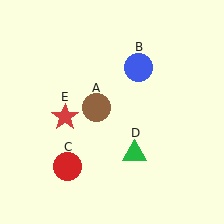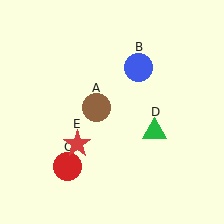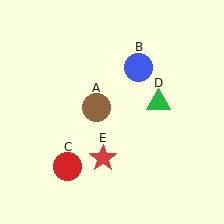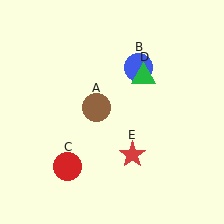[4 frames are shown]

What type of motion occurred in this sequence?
The green triangle (object D), red star (object E) rotated counterclockwise around the center of the scene.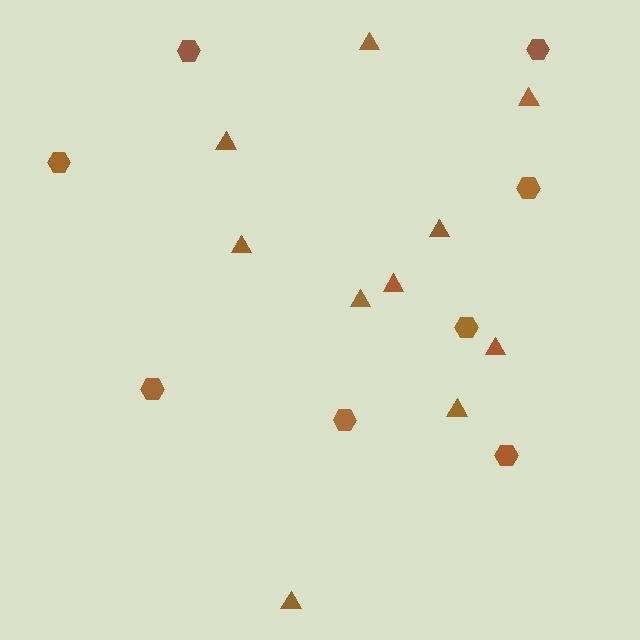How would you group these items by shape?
There are 2 groups: one group of triangles (10) and one group of hexagons (8).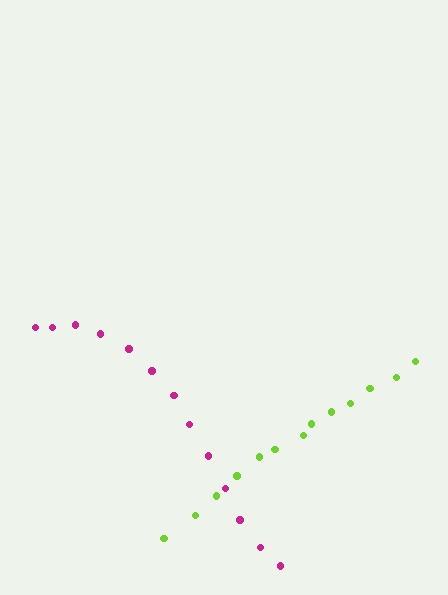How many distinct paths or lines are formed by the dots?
There are 2 distinct paths.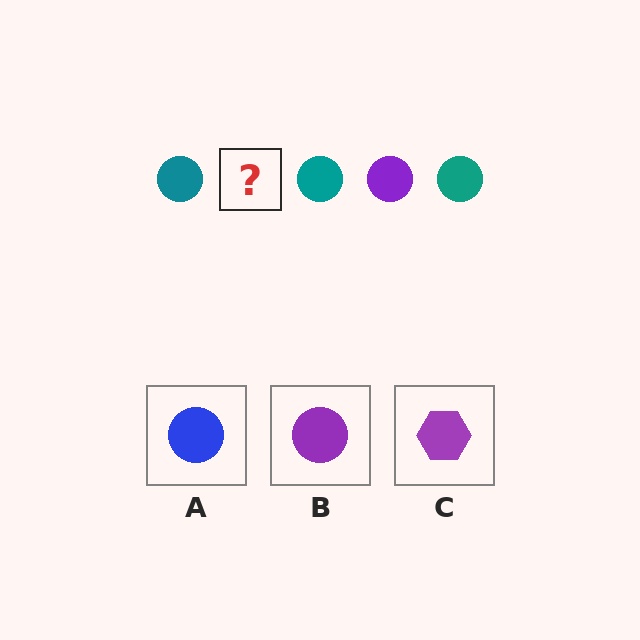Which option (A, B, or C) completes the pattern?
B.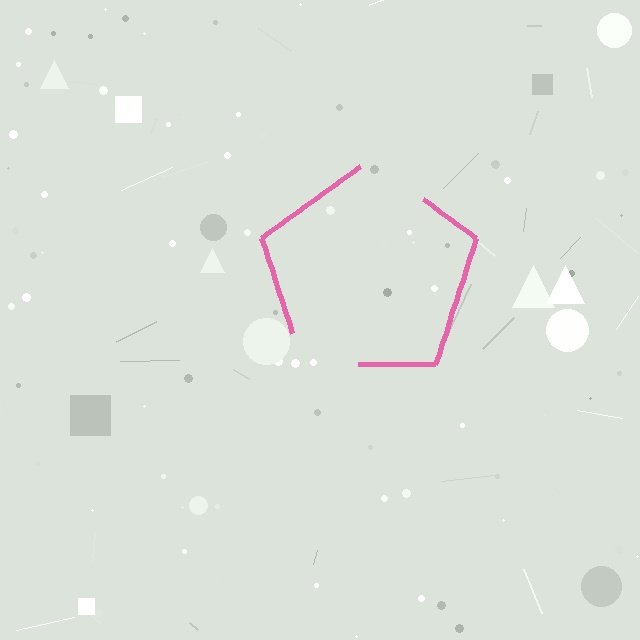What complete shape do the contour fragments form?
The contour fragments form a pentagon.